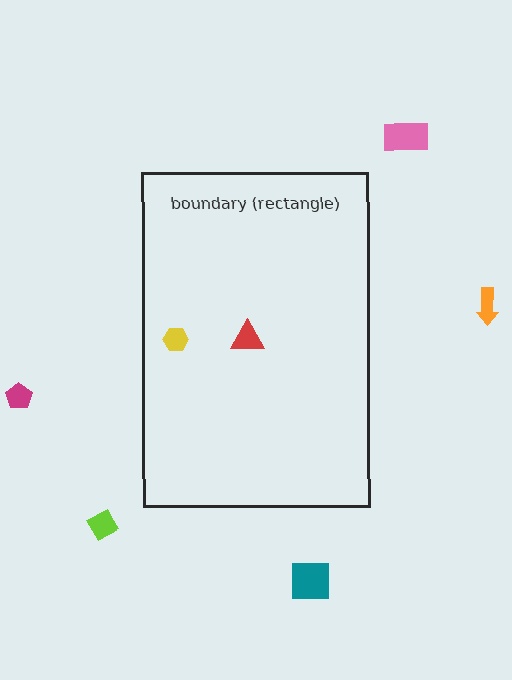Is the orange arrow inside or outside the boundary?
Outside.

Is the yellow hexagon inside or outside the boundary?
Inside.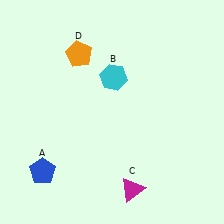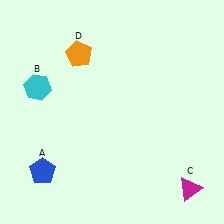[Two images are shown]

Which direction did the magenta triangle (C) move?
The magenta triangle (C) moved right.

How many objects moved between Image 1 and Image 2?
2 objects moved between the two images.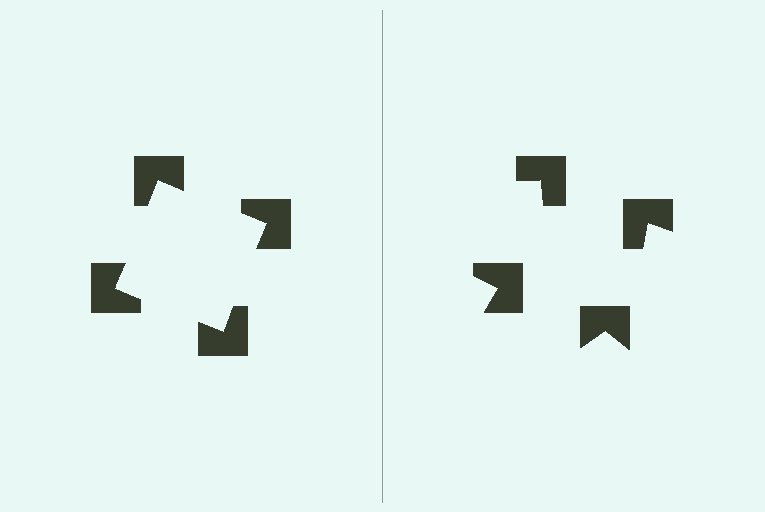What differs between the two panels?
The notched squares are positioned identically on both sides; only the wedge orientations differ. On the left they align to a square; on the right they are misaligned.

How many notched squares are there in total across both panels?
8 — 4 on each side.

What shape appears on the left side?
An illusory square.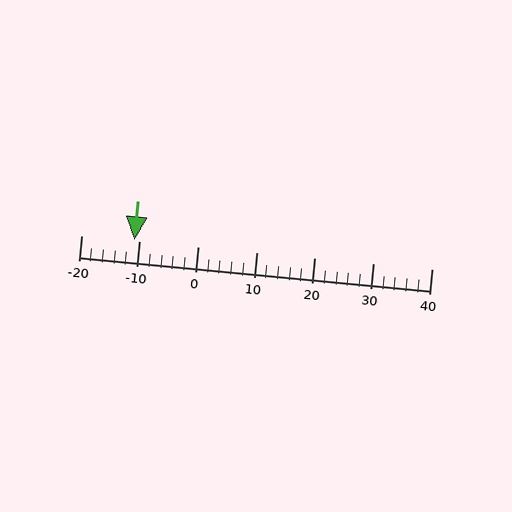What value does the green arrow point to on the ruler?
The green arrow points to approximately -11.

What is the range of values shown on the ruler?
The ruler shows values from -20 to 40.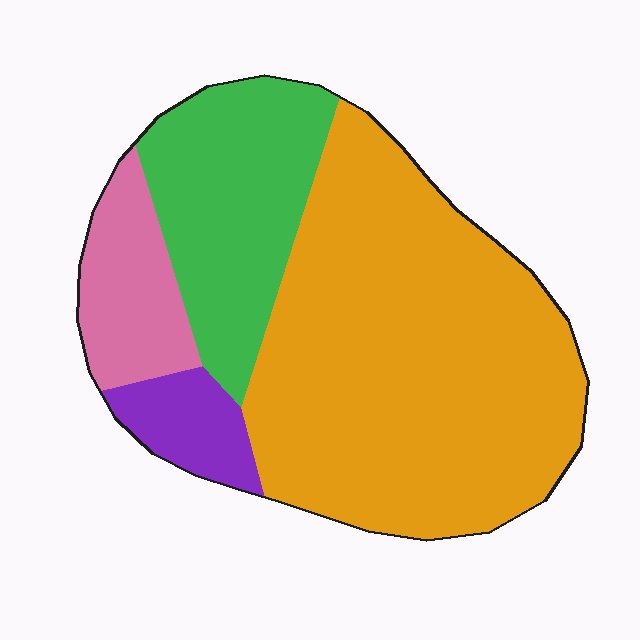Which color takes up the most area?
Orange, at roughly 60%.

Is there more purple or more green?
Green.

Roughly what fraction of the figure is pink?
Pink covers roughly 10% of the figure.